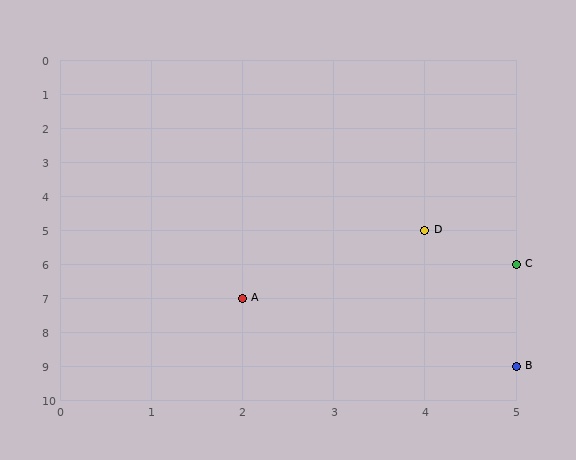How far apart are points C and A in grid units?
Points C and A are 3 columns and 1 row apart (about 3.2 grid units diagonally).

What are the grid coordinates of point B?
Point B is at grid coordinates (5, 9).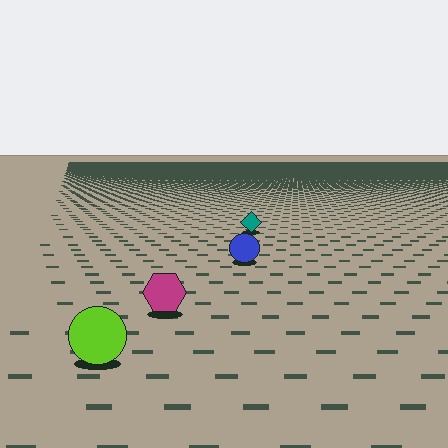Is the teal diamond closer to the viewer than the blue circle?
No. The blue circle is closer — you can tell from the texture gradient: the ground texture is coarser near it.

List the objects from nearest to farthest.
From nearest to farthest: the lime circle, the magenta hexagon, the blue circle, the teal diamond.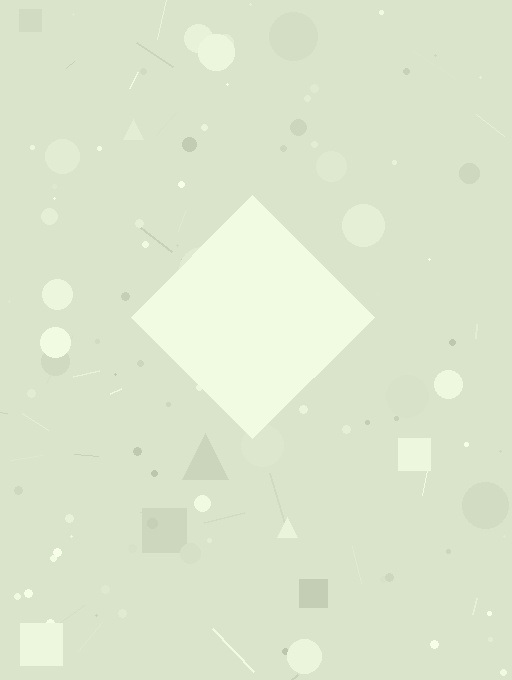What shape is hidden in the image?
A diamond is hidden in the image.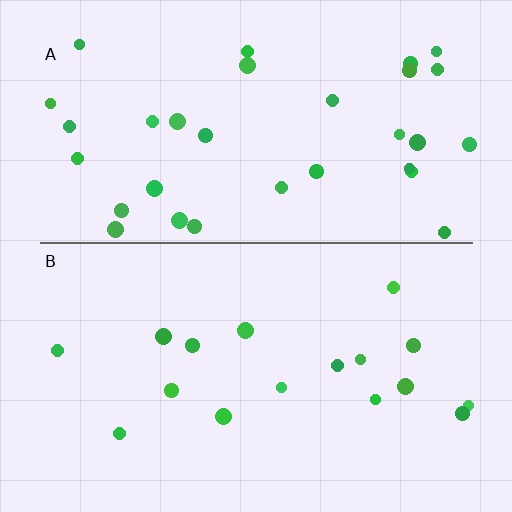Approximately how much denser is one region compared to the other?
Approximately 1.9× — region A over region B.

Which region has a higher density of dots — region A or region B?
A (the top).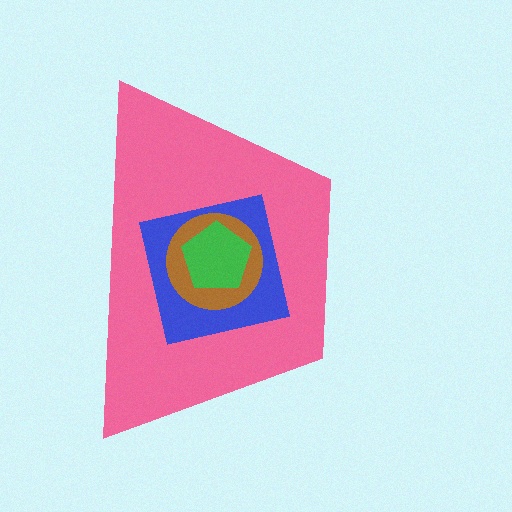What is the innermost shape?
The green pentagon.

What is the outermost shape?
The pink trapezoid.